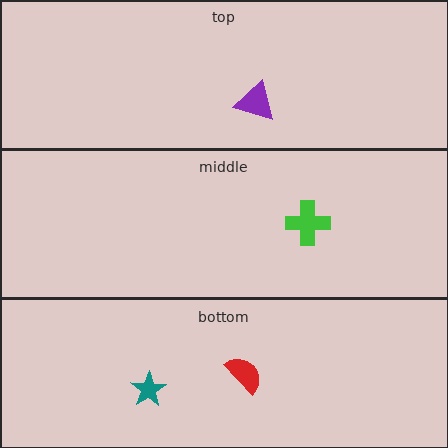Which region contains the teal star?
The bottom region.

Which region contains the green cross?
The middle region.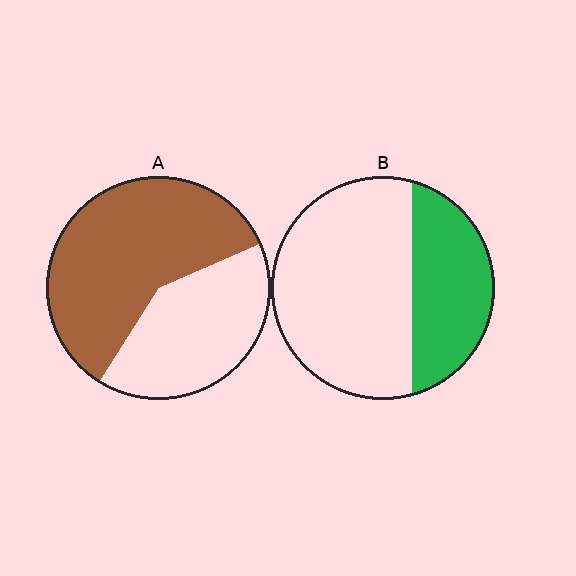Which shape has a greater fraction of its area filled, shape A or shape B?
Shape A.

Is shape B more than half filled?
No.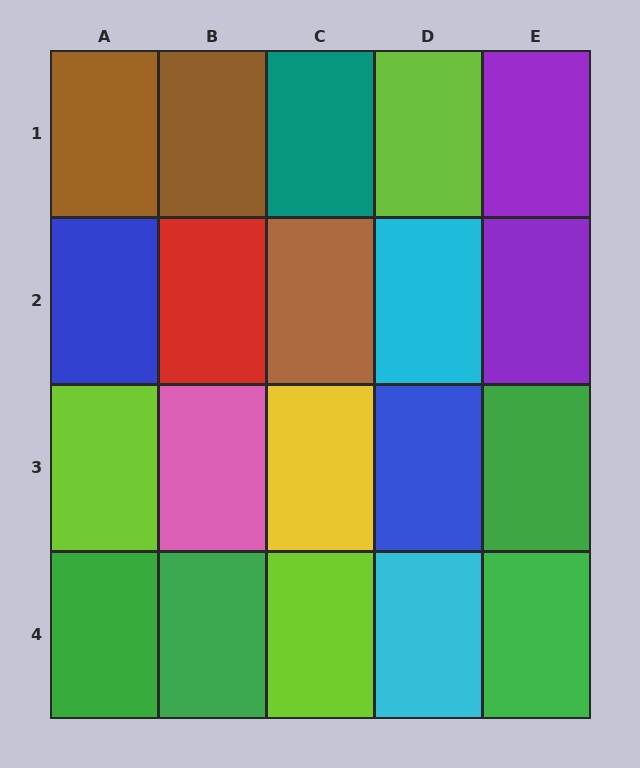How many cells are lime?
3 cells are lime.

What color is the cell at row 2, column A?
Blue.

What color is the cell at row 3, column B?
Pink.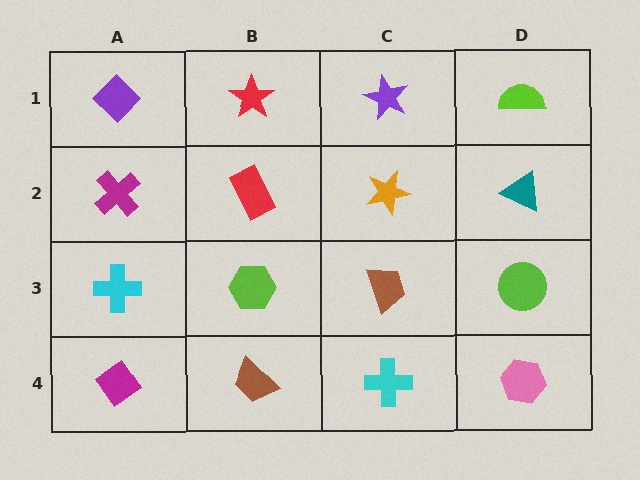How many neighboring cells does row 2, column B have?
4.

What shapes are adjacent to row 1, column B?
A red rectangle (row 2, column B), a purple diamond (row 1, column A), a purple star (row 1, column C).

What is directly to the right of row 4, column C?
A pink hexagon.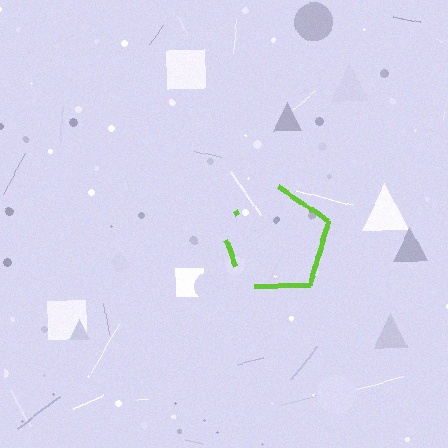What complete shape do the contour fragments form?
The contour fragments form a pentagon.